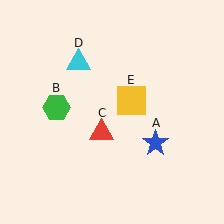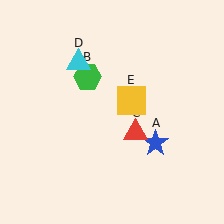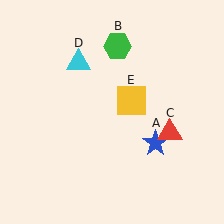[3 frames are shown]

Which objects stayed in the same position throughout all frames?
Blue star (object A) and cyan triangle (object D) and yellow square (object E) remained stationary.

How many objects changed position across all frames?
2 objects changed position: green hexagon (object B), red triangle (object C).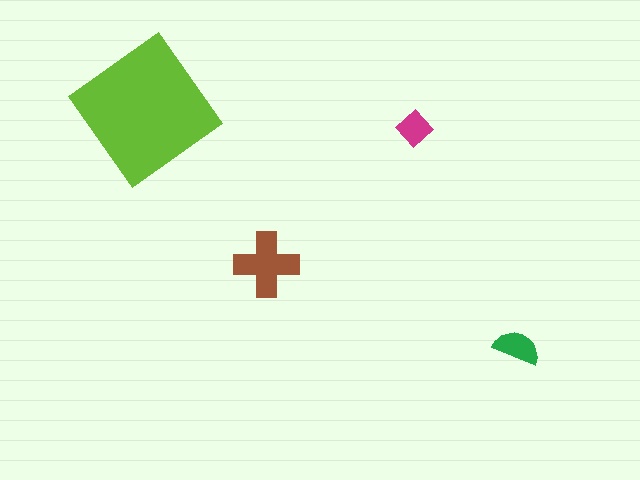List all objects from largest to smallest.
The lime diamond, the brown cross, the green semicircle, the magenta diamond.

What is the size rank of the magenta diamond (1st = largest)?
4th.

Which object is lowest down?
The green semicircle is bottommost.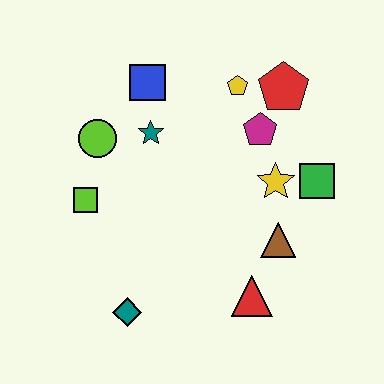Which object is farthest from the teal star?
The red triangle is farthest from the teal star.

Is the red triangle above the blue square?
No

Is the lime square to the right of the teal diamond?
No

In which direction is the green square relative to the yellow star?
The green square is to the right of the yellow star.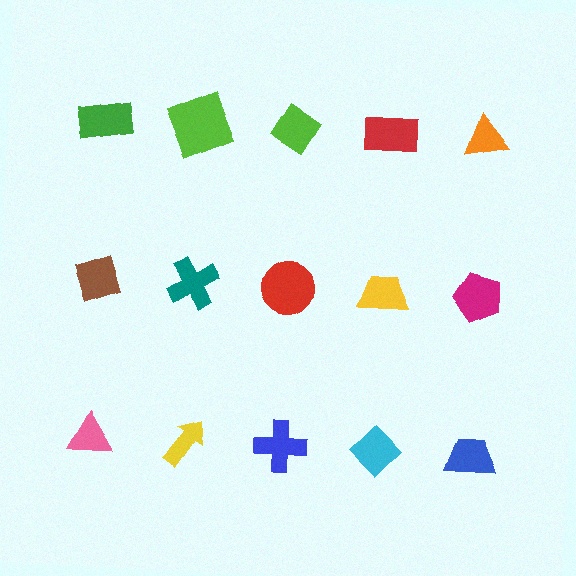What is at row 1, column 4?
A red rectangle.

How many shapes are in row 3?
5 shapes.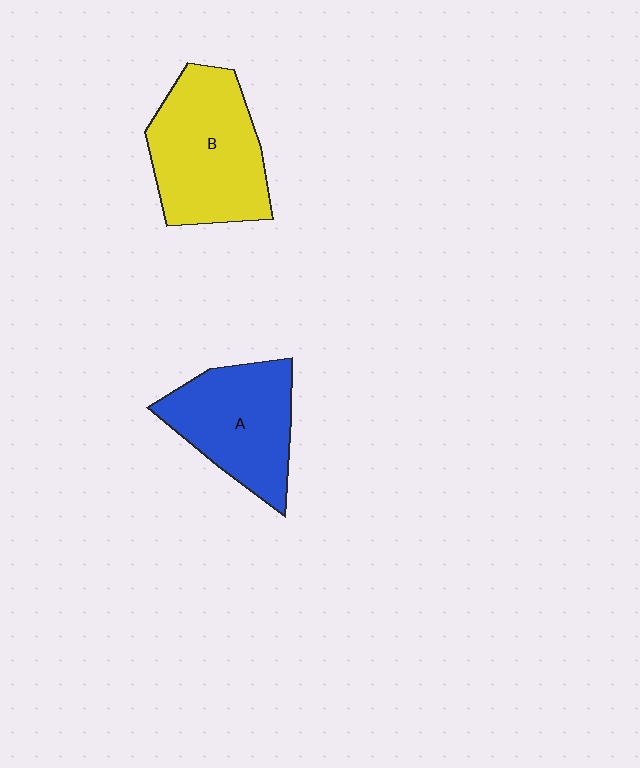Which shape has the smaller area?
Shape A (blue).